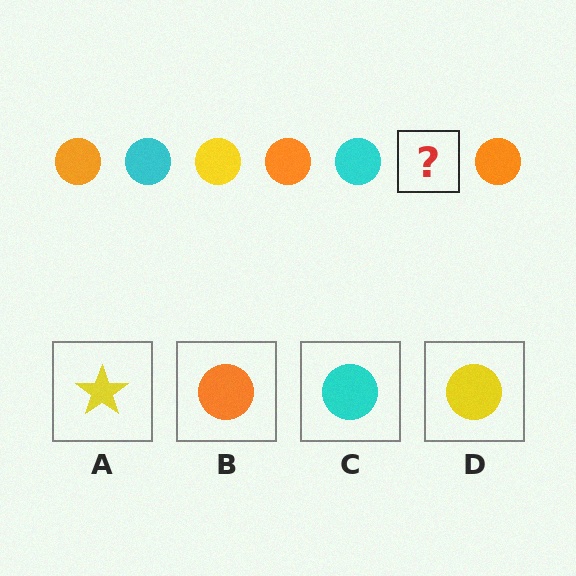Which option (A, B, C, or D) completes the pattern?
D.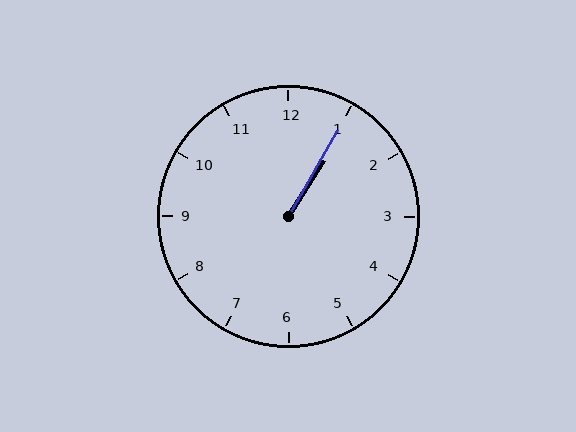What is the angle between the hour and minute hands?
Approximately 2 degrees.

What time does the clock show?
1:05.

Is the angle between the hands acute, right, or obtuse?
It is acute.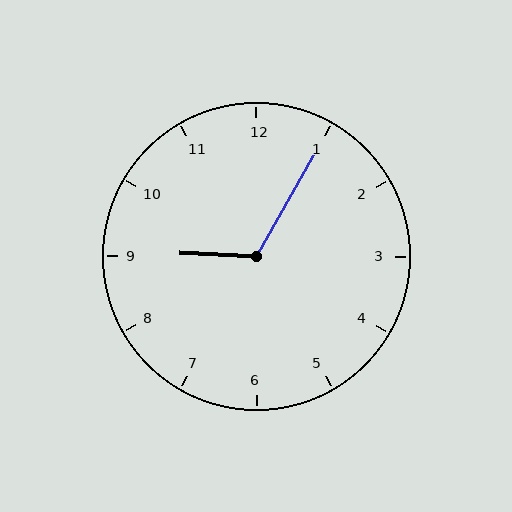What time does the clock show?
9:05.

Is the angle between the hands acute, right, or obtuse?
It is obtuse.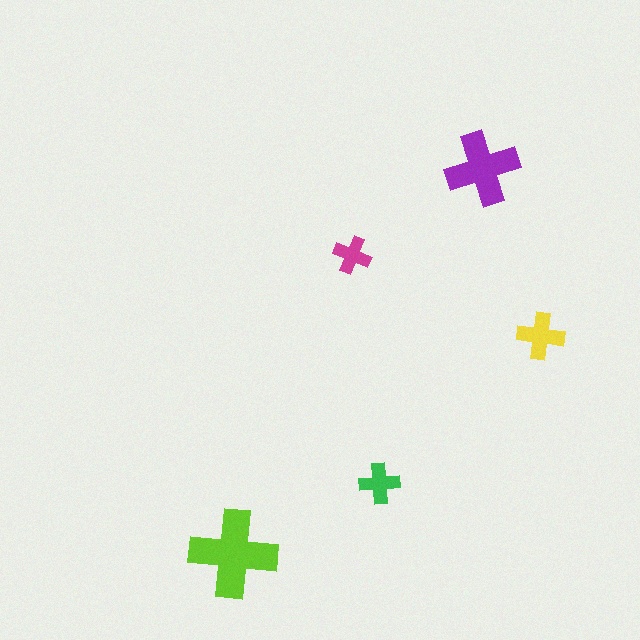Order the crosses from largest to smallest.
the lime one, the purple one, the yellow one, the green one, the magenta one.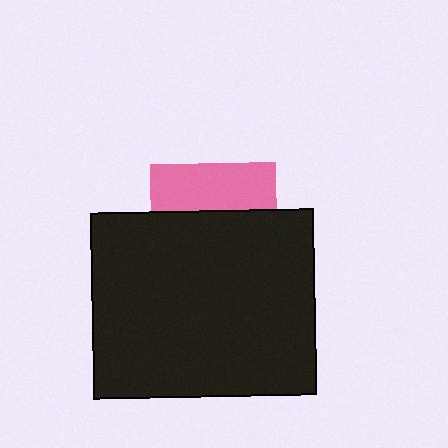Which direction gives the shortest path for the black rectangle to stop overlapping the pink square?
Moving down gives the shortest separation.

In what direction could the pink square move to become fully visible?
The pink square could move up. That would shift it out from behind the black rectangle entirely.